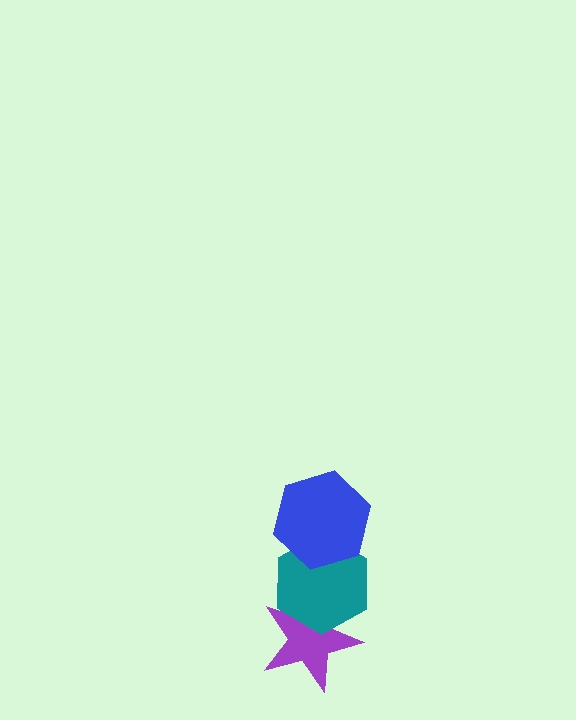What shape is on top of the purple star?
The teal hexagon is on top of the purple star.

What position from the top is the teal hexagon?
The teal hexagon is 2nd from the top.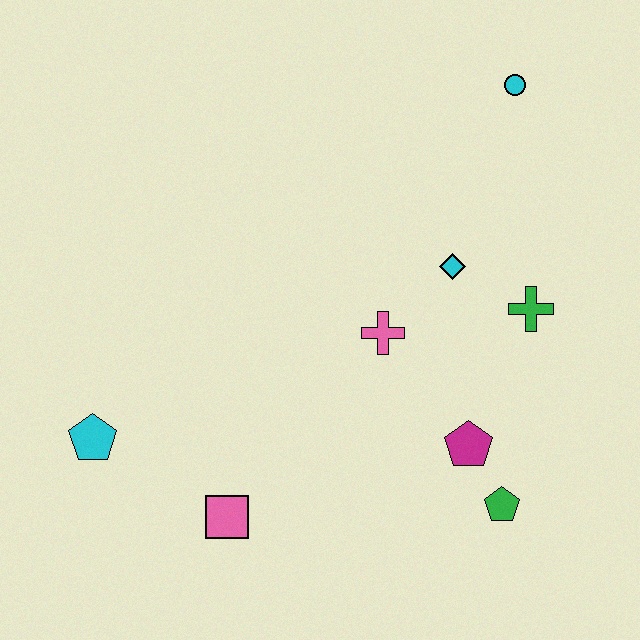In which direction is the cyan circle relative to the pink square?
The cyan circle is above the pink square.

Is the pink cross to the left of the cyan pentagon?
No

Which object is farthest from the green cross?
The cyan pentagon is farthest from the green cross.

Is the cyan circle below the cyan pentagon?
No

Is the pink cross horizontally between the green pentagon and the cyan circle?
No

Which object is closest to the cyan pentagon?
The pink square is closest to the cyan pentagon.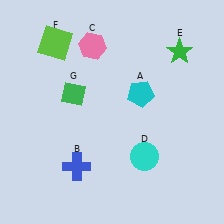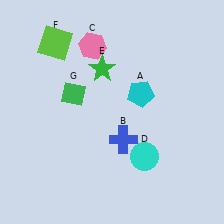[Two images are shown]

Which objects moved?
The objects that moved are: the blue cross (B), the green star (E).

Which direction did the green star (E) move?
The green star (E) moved left.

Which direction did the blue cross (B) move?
The blue cross (B) moved right.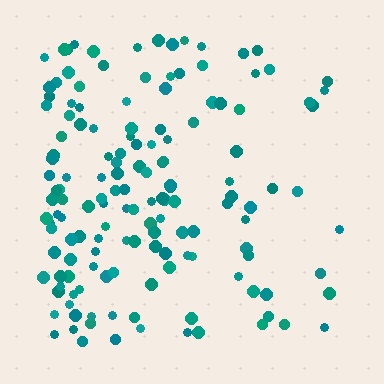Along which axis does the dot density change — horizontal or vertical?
Horizontal.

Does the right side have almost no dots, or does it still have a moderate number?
Still a moderate number, just noticeably fewer than the left.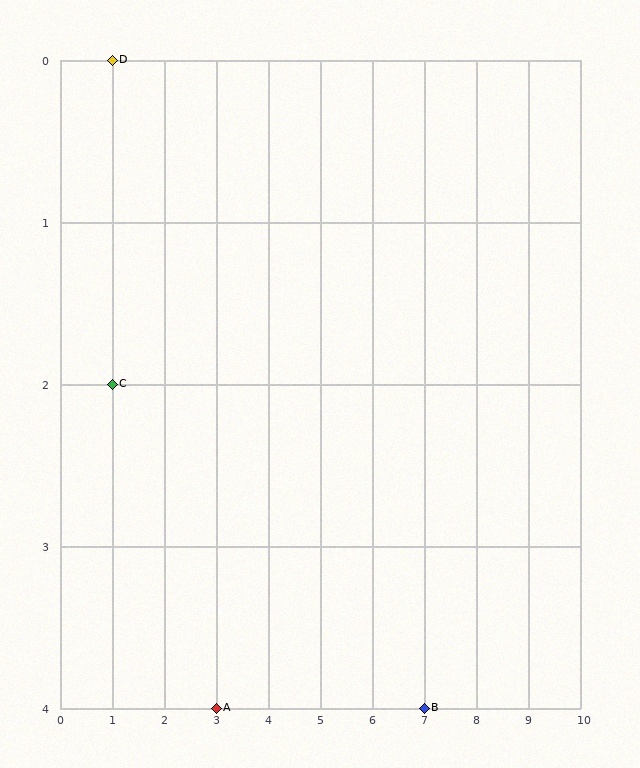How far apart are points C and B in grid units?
Points C and B are 6 columns and 2 rows apart (about 6.3 grid units diagonally).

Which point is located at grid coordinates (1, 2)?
Point C is at (1, 2).